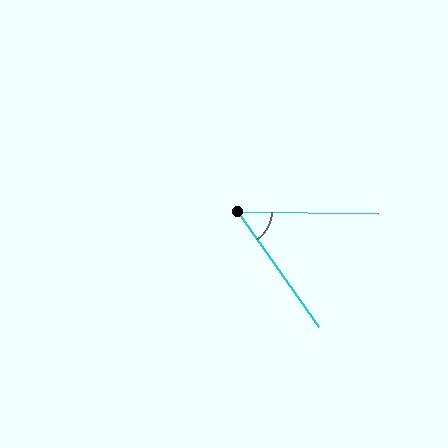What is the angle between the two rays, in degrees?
Approximately 54 degrees.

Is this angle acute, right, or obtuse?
It is acute.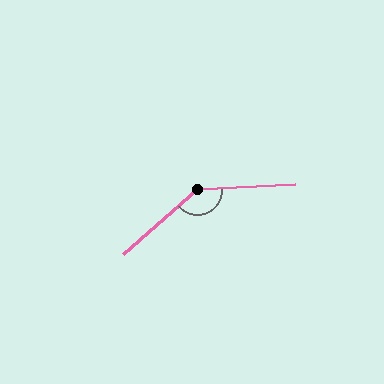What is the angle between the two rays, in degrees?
Approximately 142 degrees.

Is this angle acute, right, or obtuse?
It is obtuse.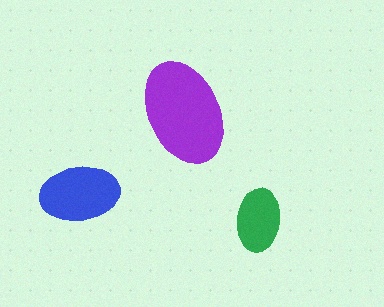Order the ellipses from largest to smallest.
the purple one, the blue one, the green one.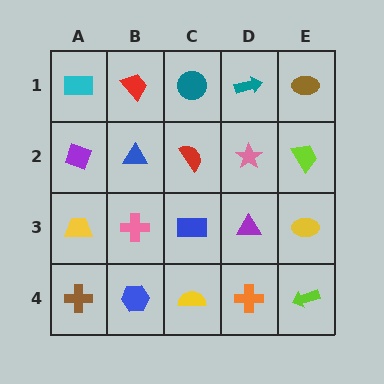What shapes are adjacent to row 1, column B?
A blue triangle (row 2, column B), a cyan rectangle (row 1, column A), a teal circle (row 1, column C).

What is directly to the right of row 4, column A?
A blue hexagon.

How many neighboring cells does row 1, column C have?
3.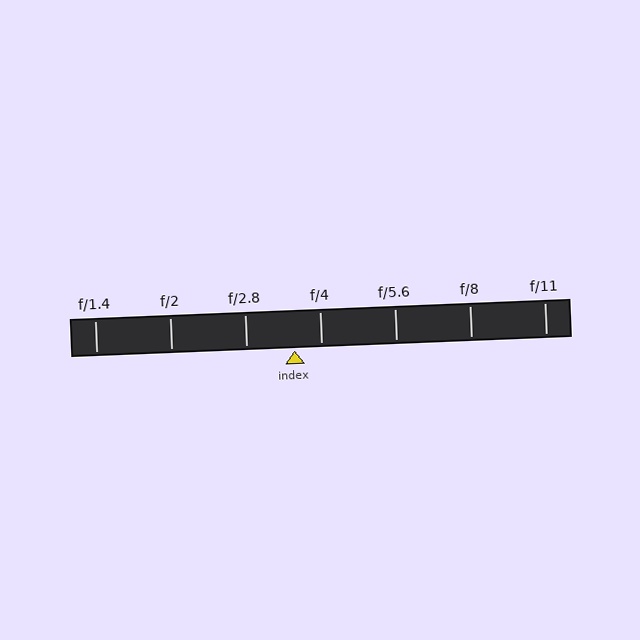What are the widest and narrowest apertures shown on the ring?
The widest aperture shown is f/1.4 and the narrowest is f/11.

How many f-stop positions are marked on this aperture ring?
There are 7 f-stop positions marked.